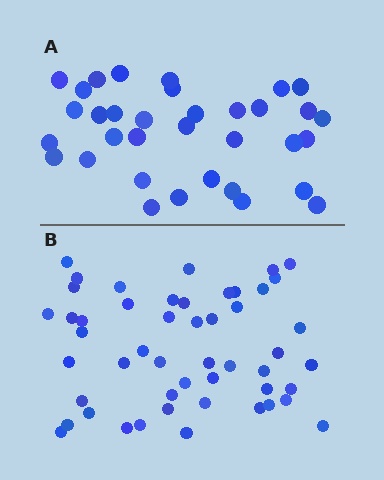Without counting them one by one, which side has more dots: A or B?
Region B (the bottom region) has more dots.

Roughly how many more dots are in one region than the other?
Region B has approximately 15 more dots than region A.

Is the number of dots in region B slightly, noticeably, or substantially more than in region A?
Region B has substantially more. The ratio is roughly 1.5 to 1.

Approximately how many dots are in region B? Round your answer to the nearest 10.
About 50 dots.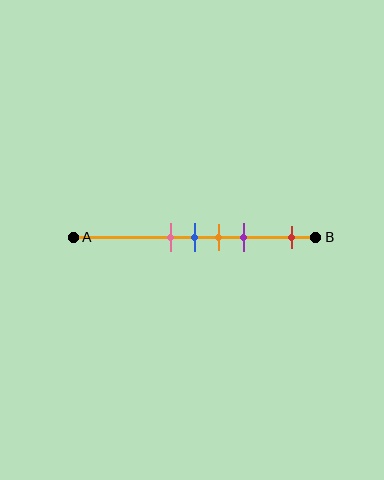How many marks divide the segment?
There are 5 marks dividing the segment.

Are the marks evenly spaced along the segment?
No, the marks are not evenly spaced.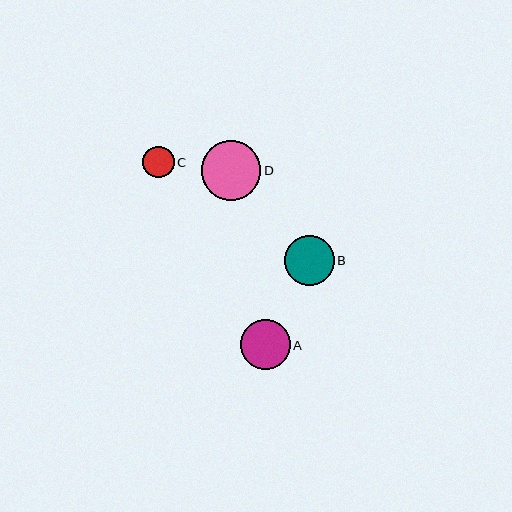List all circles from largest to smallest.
From largest to smallest: D, A, B, C.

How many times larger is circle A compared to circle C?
Circle A is approximately 1.6 times the size of circle C.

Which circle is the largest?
Circle D is the largest with a size of approximately 59 pixels.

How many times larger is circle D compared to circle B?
Circle D is approximately 1.2 times the size of circle B.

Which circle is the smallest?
Circle C is the smallest with a size of approximately 32 pixels.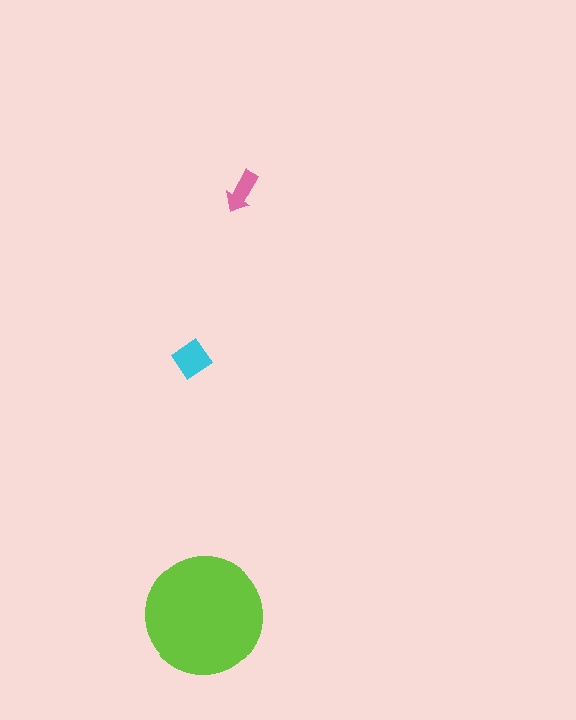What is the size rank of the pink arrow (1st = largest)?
3rd.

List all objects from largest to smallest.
The lime circle, the cyan diamond, the pink arrow.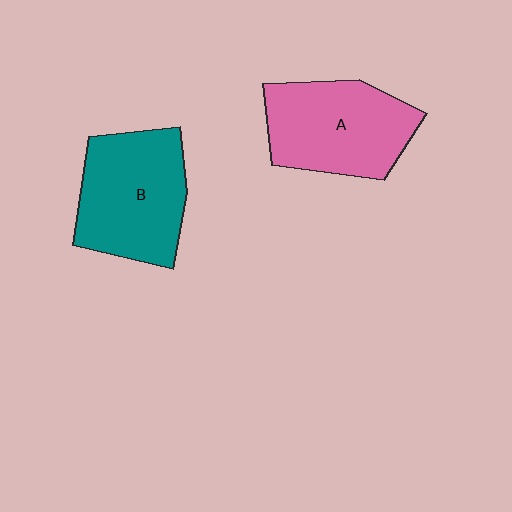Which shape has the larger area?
Shape B (teal).